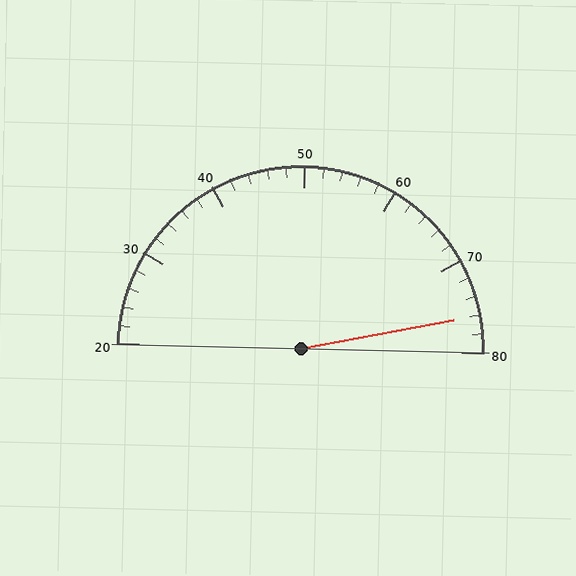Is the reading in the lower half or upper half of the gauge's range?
The reading is in the upper half of the range (20 to 80).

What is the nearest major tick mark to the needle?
The nearest major tick mark is 80.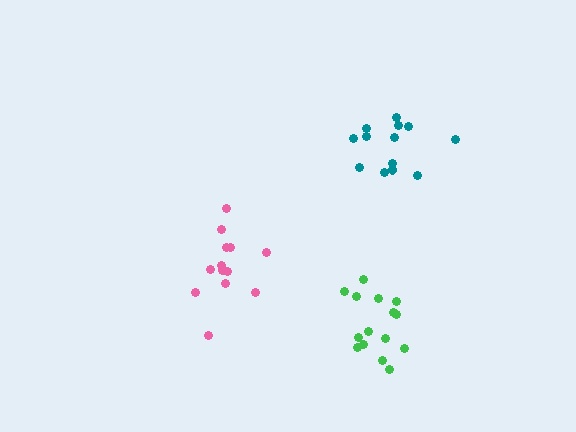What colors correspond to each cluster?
The clusters are colored: green, pink, teal.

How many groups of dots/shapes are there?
There are 3 groups.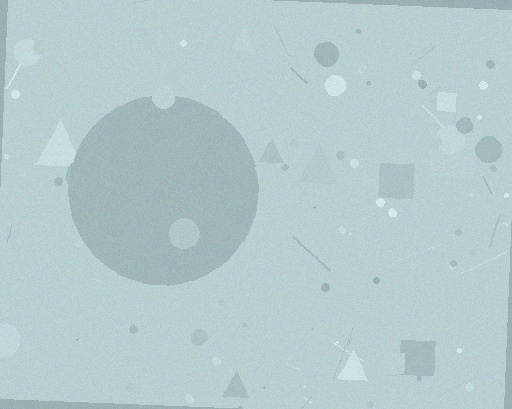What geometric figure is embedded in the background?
A circle is embedded in the background.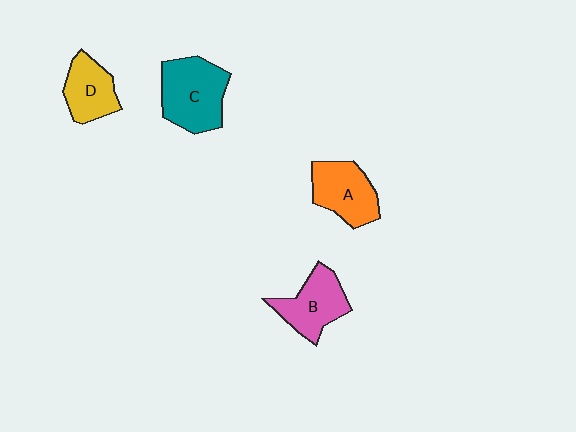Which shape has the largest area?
Shape C (teal).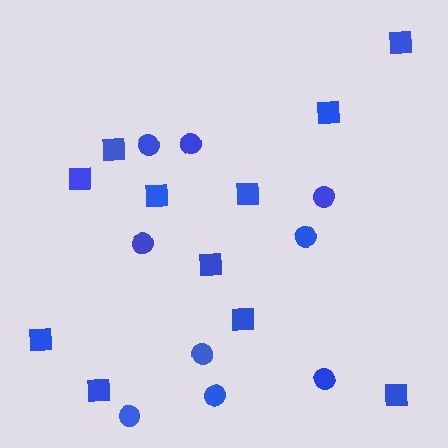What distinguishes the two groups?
There are 2 groups: one group of circles (9) and one group of squares (11).